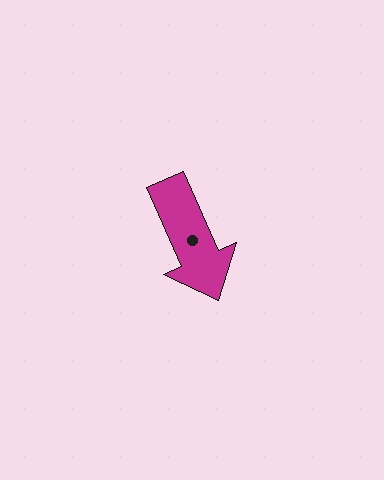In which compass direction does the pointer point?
Southeast.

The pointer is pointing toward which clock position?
Roughly 5 o'clock.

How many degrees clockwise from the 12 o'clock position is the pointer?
Approximately 156 degrees.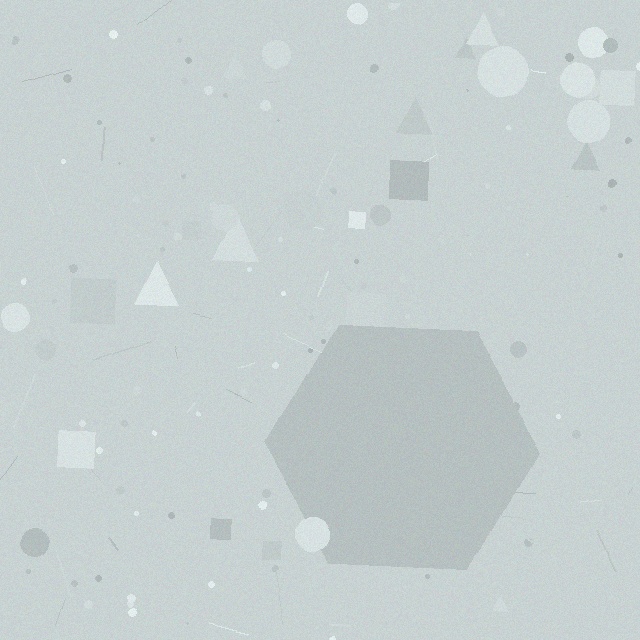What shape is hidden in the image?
A hexagon is hidden in the image.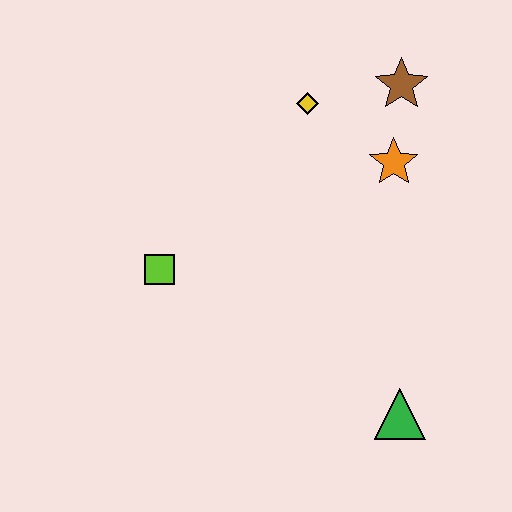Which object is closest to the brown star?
The orange star is closest to the brown star.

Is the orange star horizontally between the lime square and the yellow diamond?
No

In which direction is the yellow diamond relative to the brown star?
The yellow diamond is to the left of the brown star.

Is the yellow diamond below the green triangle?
No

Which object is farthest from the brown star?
The green triangle is farthest from the brown star.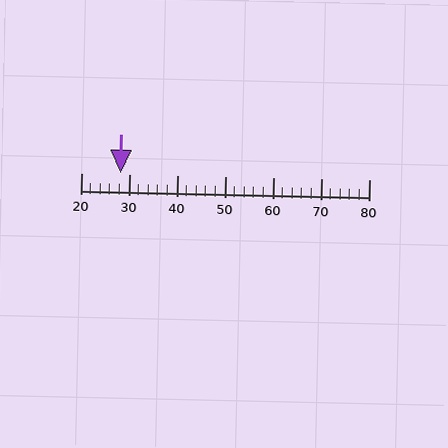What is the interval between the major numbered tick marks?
The major tick marks are spaced 10 units apart.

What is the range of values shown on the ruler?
The ruler shows values from 20 to 80.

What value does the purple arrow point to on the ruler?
The purple arrow points to approximately 28.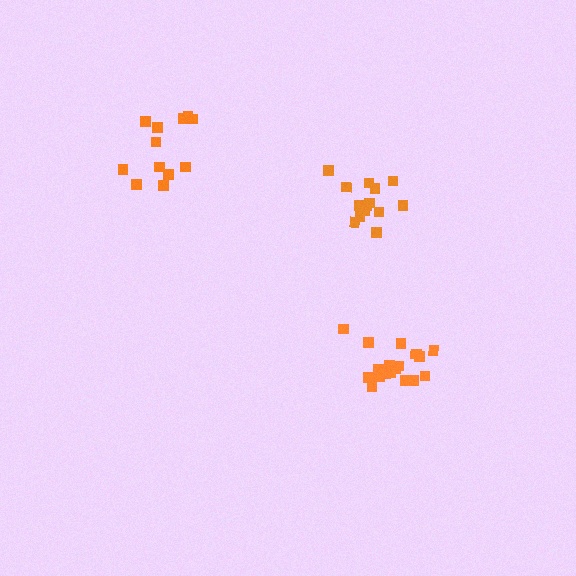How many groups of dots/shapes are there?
There are 3 groups.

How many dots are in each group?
Group 1: 18 dots, Group 2: 12 dots, Group 3: 14 dots (44 total).